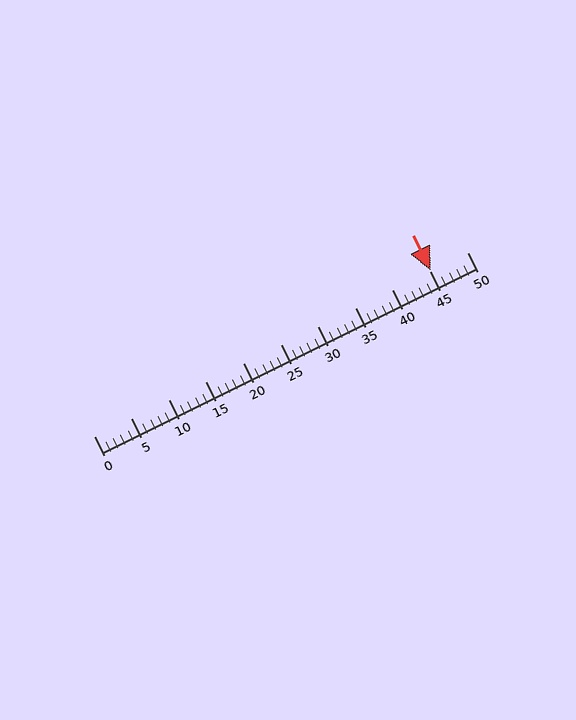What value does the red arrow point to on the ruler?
The red arrow points to approximately 45.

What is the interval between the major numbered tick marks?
The major tick marks are spaced 5 units apart.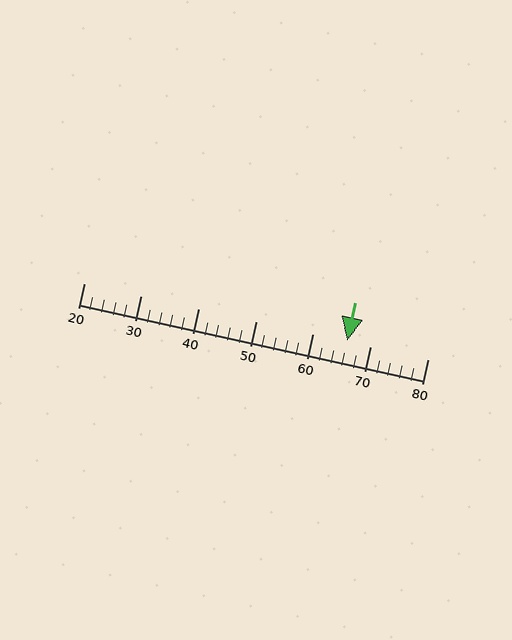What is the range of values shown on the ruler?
The ruler shows values from 20 to 80.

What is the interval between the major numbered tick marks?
The major tick marks are spaced 10 units apart.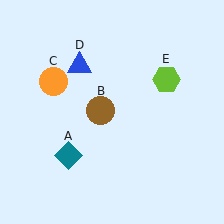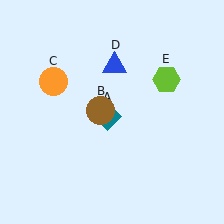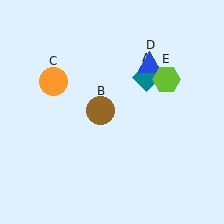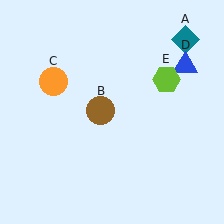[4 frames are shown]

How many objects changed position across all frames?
2 objects changed position: teal diamond (object A), blue triangle (object D).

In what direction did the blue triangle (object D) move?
The blue triangle (object D) moved right.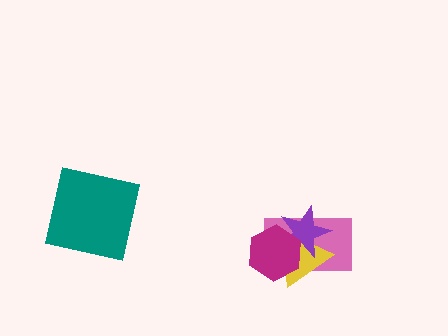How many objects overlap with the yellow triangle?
3 objects overlap with the yellow triangle.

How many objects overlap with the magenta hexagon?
3 objects overlap with the magenta hexagon.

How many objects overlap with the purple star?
3 objects overlap with the purple star.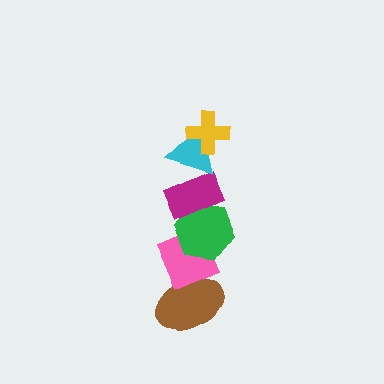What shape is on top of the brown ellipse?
The pink diamond is on top of the brown ellipse.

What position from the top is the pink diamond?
The pink diamond is 5th from the top.